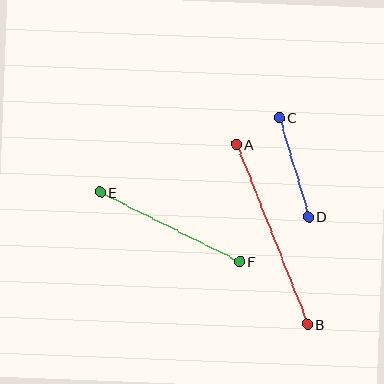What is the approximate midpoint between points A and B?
The midpoint is at approximately (272, 234) pixels.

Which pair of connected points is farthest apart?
Points A and B are farthest apart.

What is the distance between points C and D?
The distance is approximately 104 pixels.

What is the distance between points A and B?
The distance is approximately 193 pixels.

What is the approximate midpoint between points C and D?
The midpoint is at approximately (294, 167) pixels.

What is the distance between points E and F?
The distance is approximately 156 pixels.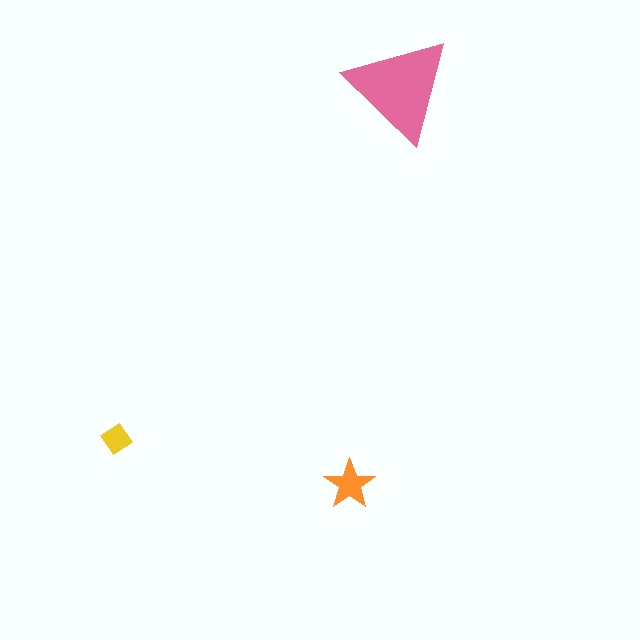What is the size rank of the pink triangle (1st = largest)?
1st.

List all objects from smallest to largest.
The yellow diamond, the orange star, the pink triangle.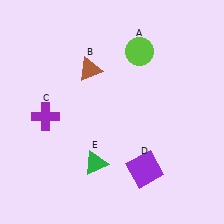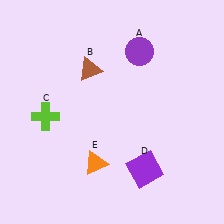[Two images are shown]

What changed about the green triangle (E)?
In Image 1, E is green. In Image 2, it changed to orange.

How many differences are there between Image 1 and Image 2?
There are 3 differences between the two images.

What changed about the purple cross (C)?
In Image 1, C is purple. In Image 2, it changed to lime.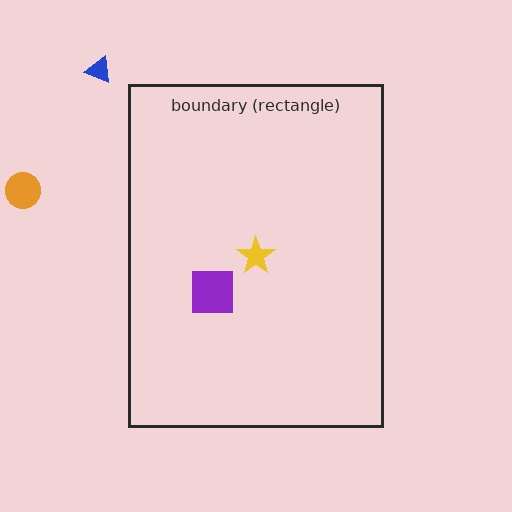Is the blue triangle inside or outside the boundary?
Outside.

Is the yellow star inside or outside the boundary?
Inside.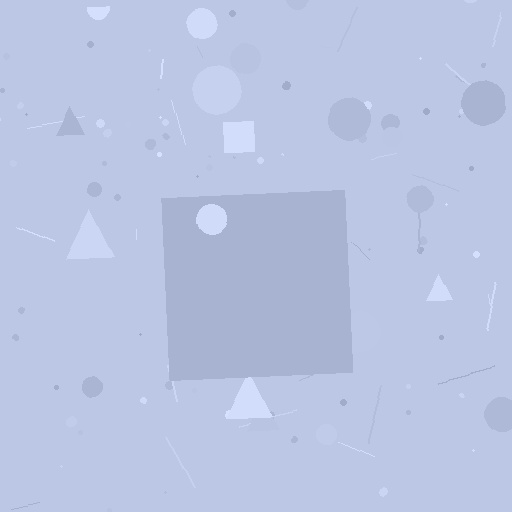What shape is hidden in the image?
A square is hidden in the image.